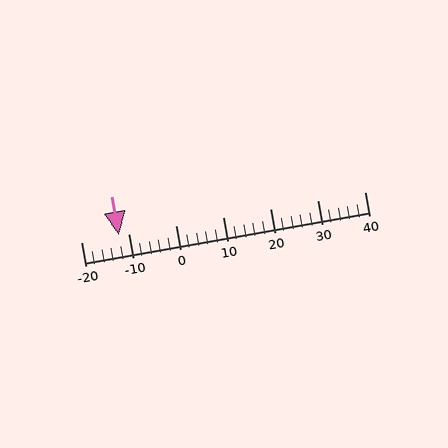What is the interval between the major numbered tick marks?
The major tick marks are spaced 10 units apart.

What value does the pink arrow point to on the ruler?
The pink arrow points to approximately -12.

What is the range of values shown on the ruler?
The ruler shows values from -20 to 40.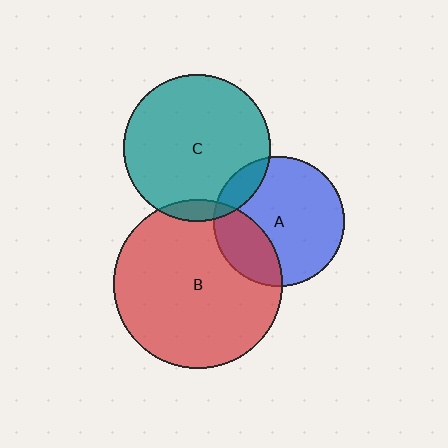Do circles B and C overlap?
Yes.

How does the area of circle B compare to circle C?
Approximately 1.3 times.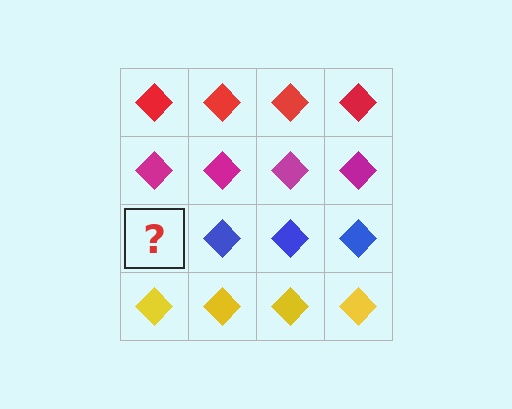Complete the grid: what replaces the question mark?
The question mark should be replaced with a blue diamond.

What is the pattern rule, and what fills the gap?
The rule is that each row has a consistent color. The gap should be filled with a blue diamond.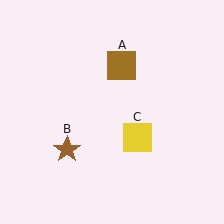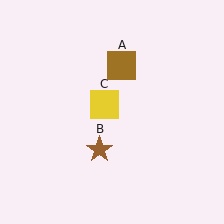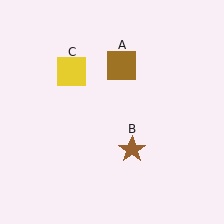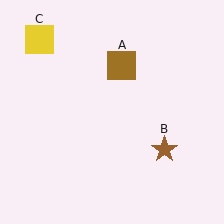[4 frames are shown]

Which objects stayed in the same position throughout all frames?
Brown square (object A) remained stationary.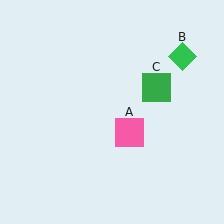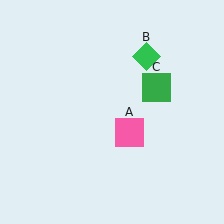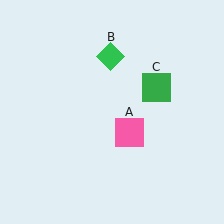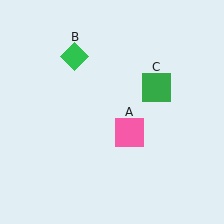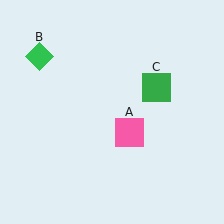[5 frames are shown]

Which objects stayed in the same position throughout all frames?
Pink square (object A) and green square (object C) remained stationary.